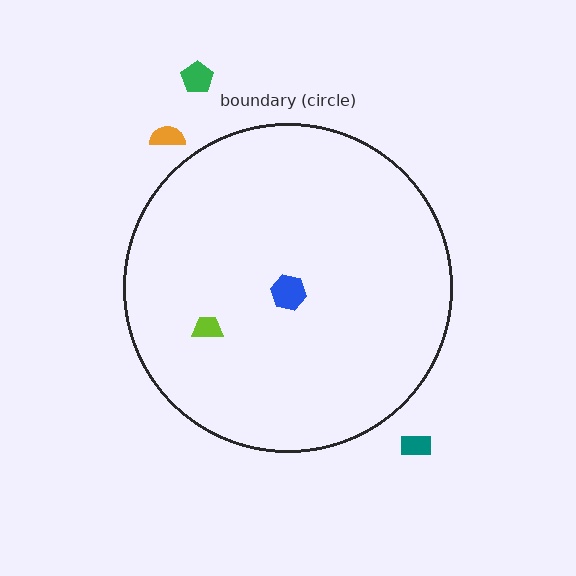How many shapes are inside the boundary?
2 inside, 3 outside.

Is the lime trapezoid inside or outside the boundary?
Inside.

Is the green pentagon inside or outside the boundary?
Outside.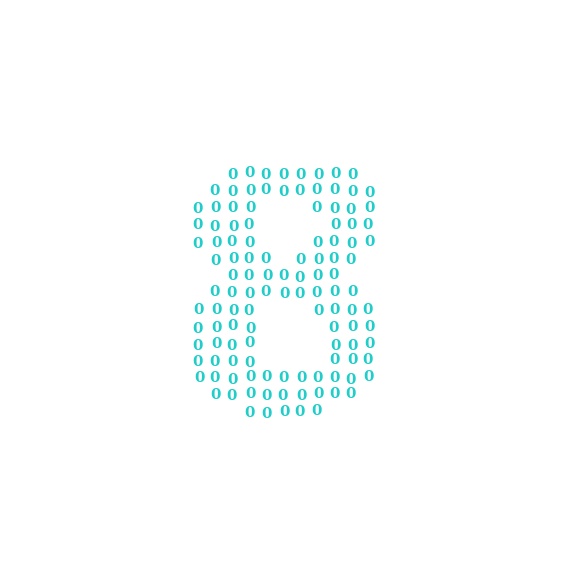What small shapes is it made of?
It is made of small digit 0's.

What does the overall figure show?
The overall figure shows the digit 8.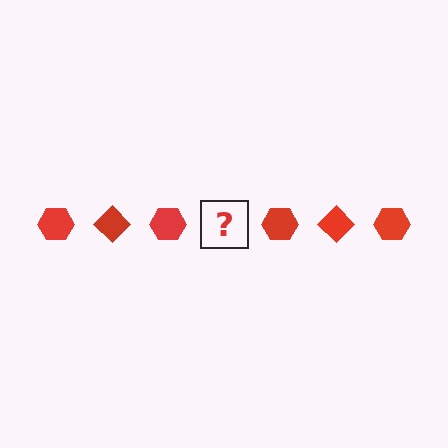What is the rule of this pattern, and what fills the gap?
The rule is that the pattern cycles through hexagon, diamond shapes in red. The gap should be filled with a red diamond.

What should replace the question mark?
The question mark should be replaced with a red diamond.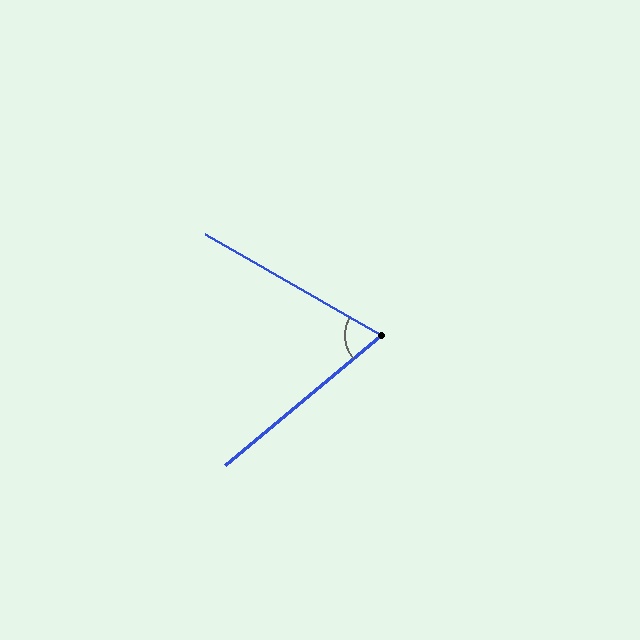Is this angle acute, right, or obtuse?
It is acute.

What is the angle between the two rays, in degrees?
Approximately 70 degrees.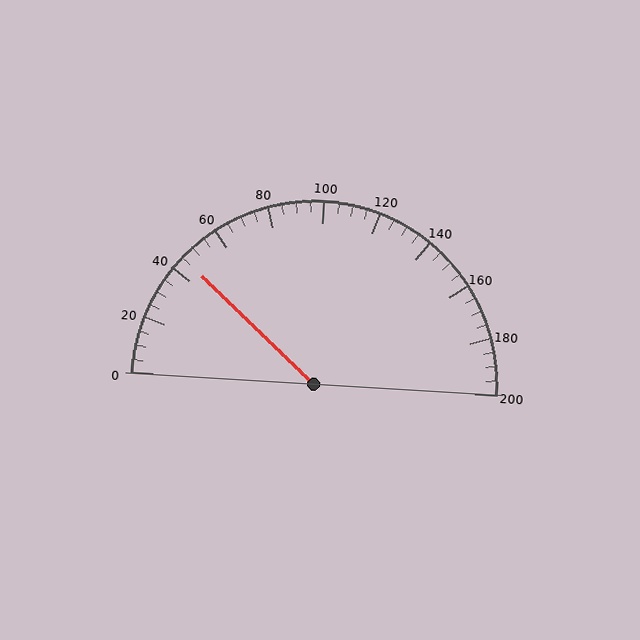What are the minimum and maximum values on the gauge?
The gauge ranges from 0 to 200.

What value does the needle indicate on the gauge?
The needle indicates approximately 45.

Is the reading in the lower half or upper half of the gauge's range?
The reading is in the lower half of the range (0 to 200).